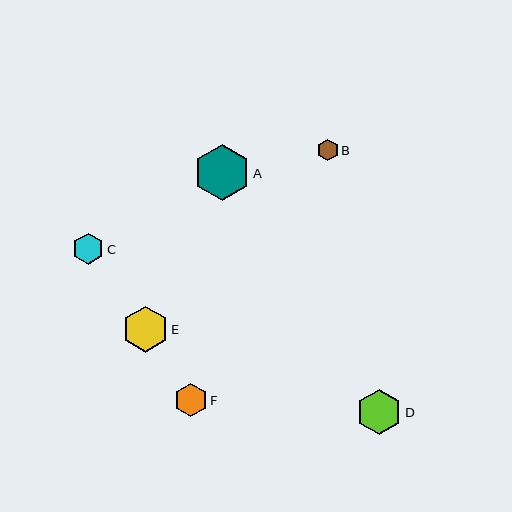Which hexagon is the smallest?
Hexagon B is the smallest with a size of approximately 22 pixels.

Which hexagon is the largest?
Hexagon A is the largest with a size of approximately 57 pixels.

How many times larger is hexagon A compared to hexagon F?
Hexagon A is approximately 1.7 times the size of hexagon F.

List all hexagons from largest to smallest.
From largest to smallest: A, E, D, F, C, B.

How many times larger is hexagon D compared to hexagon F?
Hexagon D is approximately 1.4 times the size of hexagon F.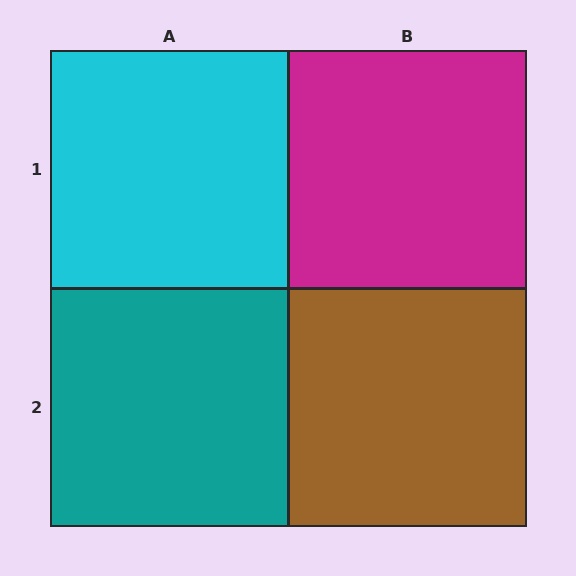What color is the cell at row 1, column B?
Magenta.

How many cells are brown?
1 cell is brown.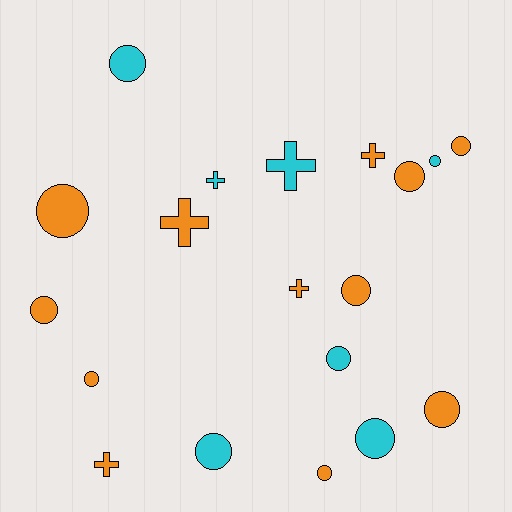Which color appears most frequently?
Orange, with 12 objects.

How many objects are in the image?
There are 19 objects.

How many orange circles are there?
There are 8 orange circles.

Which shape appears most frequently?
Circle, with 13 objects.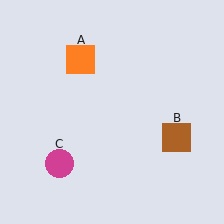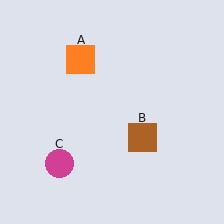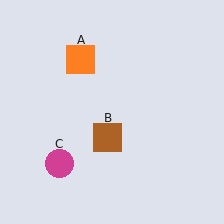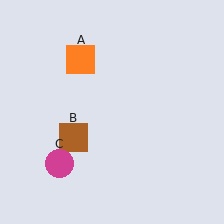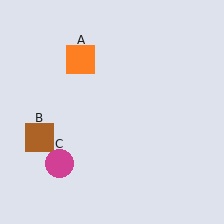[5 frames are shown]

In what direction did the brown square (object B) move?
The brown square (object B) moved left.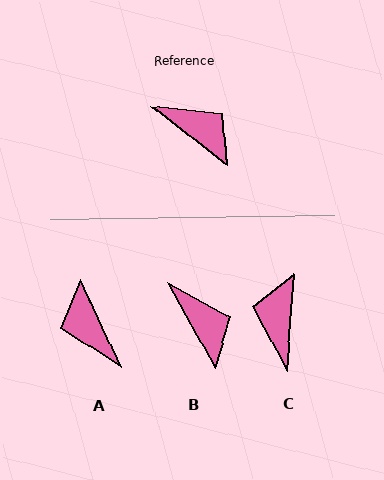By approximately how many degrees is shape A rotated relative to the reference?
Approximately 153 degrees counter-clockwise.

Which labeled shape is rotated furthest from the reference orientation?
A, about 153 degrees away.